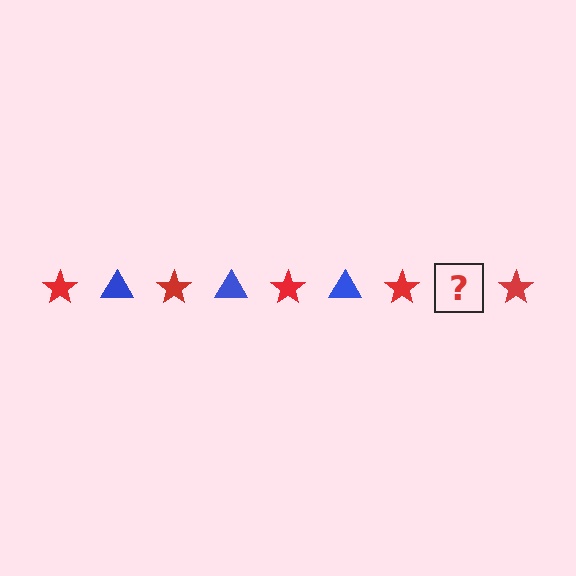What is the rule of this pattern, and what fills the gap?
The rule is that the pattern alternates between red star and blue triangle. The gap should be filled with a blue triangle.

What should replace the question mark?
The question mark should be replaced with a blue triangle.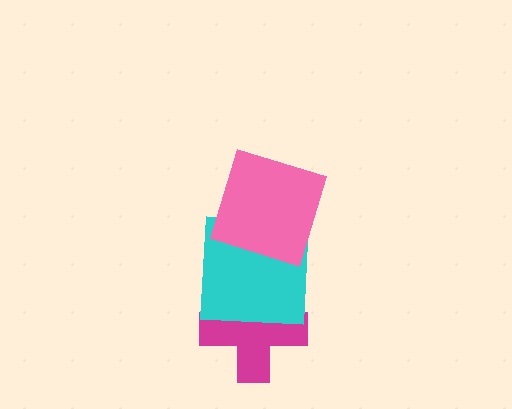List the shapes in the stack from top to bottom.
From top to bottom: the pink square, the cyan square, the magenta cross.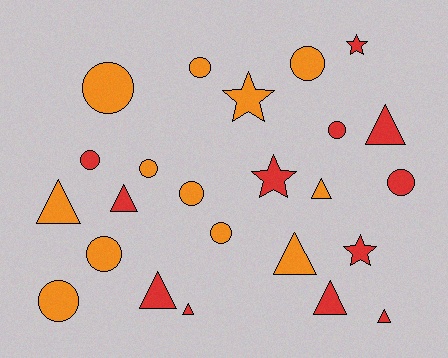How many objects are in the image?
There are 24 objects.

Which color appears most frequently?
Orange, with 12 objects.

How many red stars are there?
There are 3 red stars.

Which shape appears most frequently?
Circle, with 11 objects.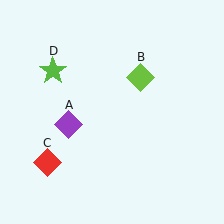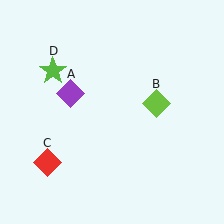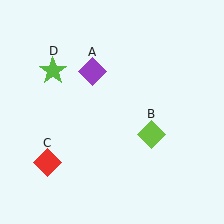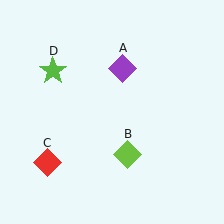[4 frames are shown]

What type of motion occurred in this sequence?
The purple diamond (object A), lime diamond (object B) rotated clockwise around the center of the scene.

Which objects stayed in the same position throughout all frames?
Red diamond (object C) and lime star (object D) remained stationary.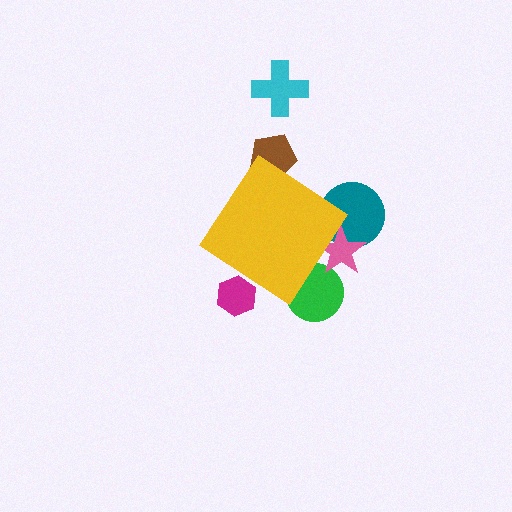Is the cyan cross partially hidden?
No, the cyan cross is fully visible.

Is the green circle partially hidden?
Yes, the green circle is partially hidden behind the yellow diamond.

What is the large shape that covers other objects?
A yellow diamond.